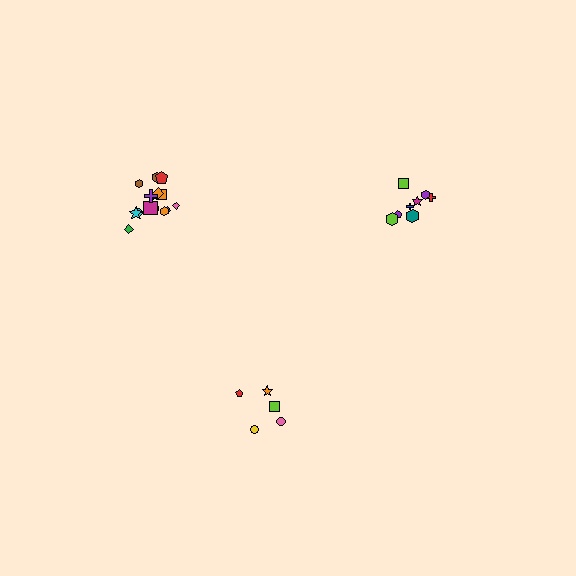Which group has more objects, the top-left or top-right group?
The top-left group.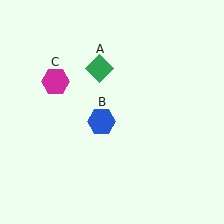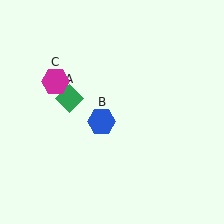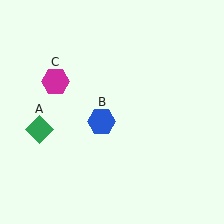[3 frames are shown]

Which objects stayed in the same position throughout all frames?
Blue hexagon (object B) and magenta hexagon (object C) remained stationary.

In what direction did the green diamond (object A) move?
The green diamond (object A) moved down and to the left.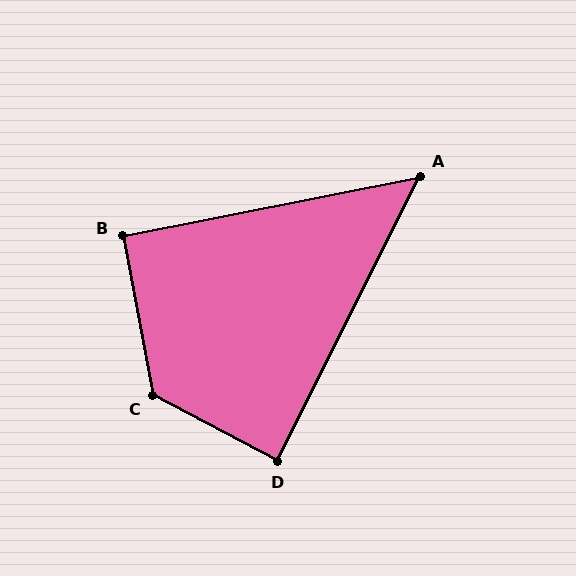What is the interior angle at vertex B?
Approximately 91 degrees (approximately right).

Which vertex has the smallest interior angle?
A, at approximately 52 degrees.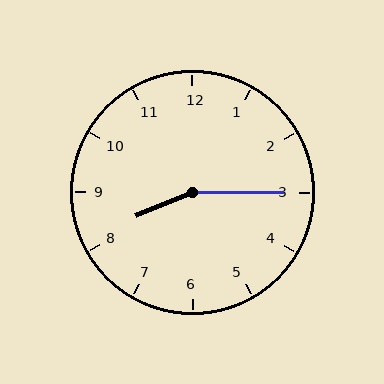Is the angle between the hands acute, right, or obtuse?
It is obtuse.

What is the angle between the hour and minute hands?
Approximately 158 degrees.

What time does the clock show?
8:15.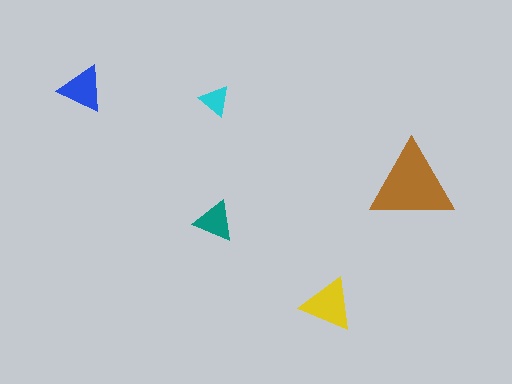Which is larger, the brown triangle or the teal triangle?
The brown one.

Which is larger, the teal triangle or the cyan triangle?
The teal one.